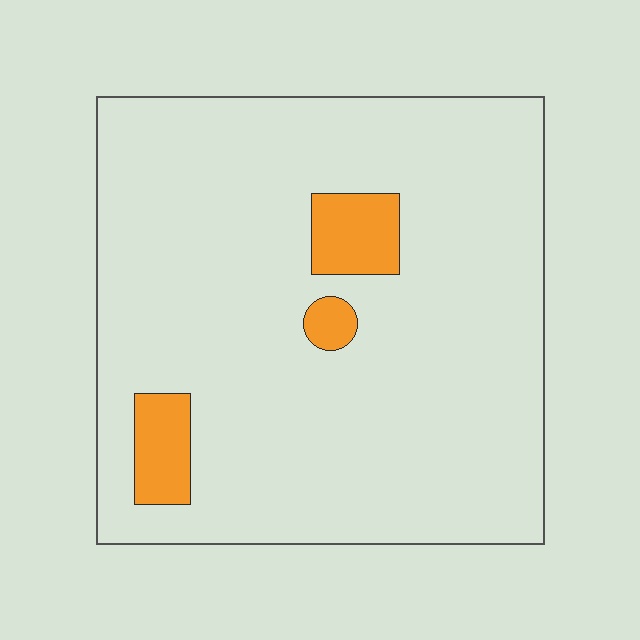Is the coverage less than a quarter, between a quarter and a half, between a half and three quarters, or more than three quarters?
Less than a quarter.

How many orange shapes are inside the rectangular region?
3.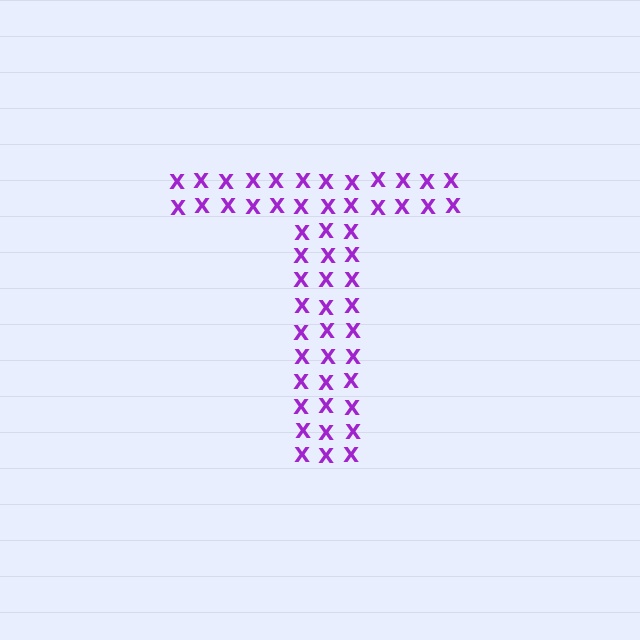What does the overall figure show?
The overall figure shows the letter T.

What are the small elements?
The small elements are letter X's.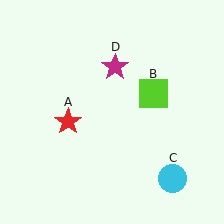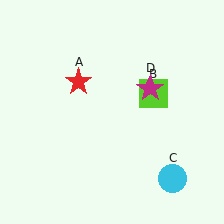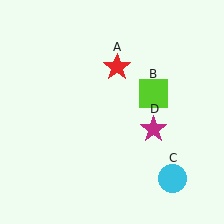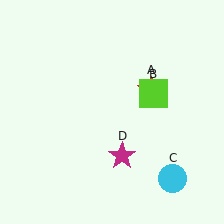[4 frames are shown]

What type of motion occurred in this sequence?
The red star (object A), magenta star (object D) rotated clockwise around the center of the scene.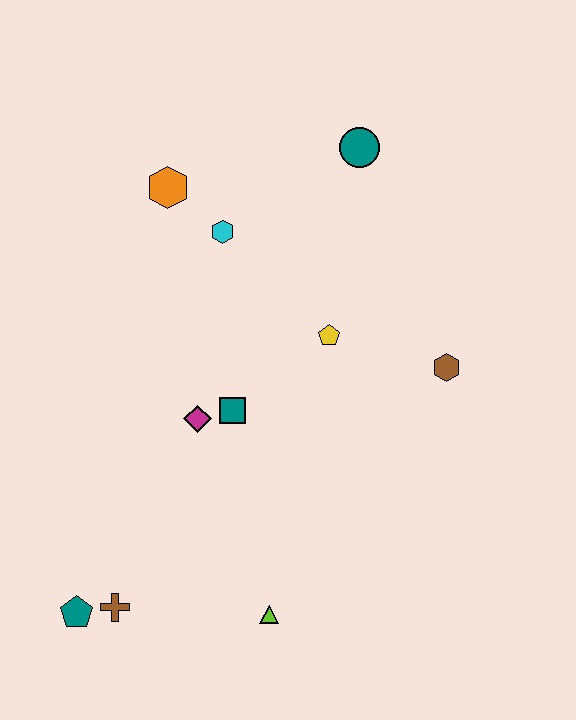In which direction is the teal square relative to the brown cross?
The teal square is above the brown cross.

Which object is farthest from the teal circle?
The teal pentagon is farthest from the teal circle.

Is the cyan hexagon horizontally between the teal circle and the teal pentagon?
Yes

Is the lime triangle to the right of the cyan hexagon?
Yes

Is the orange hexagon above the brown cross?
Yes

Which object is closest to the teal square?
The magenta diamond is closest to the teal square.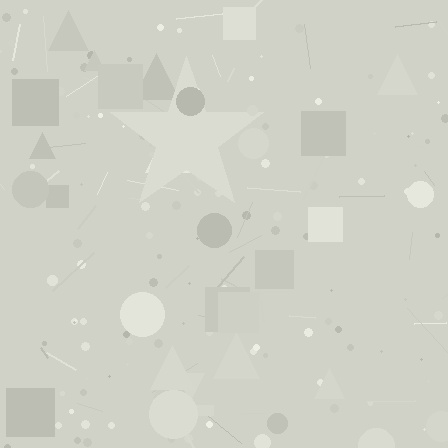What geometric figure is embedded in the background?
A star is embedded in the background.